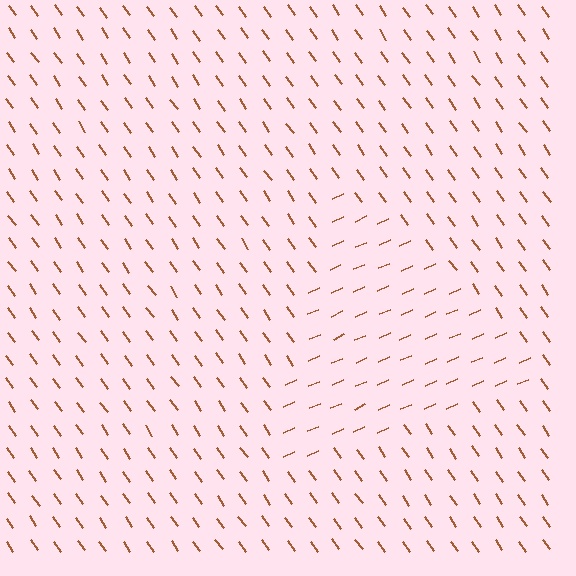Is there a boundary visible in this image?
Yes, there is a texture boundary formed by a change in line orientation.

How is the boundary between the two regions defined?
The boundary is defined purely by a change in line orientation (approximately 79 degrees difference). All lines are the same color and thickness.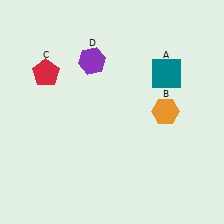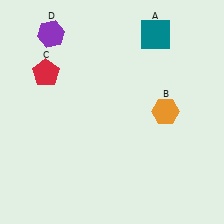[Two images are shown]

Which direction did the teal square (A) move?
The teal square (A) moved up.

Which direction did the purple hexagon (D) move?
The purple hexagon (D) moved left.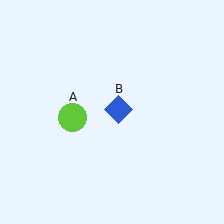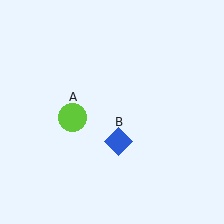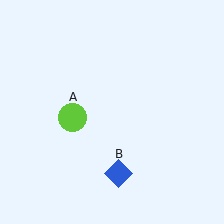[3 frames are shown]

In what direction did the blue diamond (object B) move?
The blue diamond (object B) moved down.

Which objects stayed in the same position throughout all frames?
Lime circle (object A) remained stationary.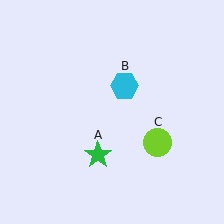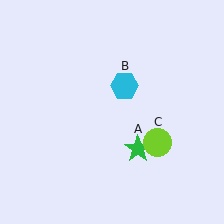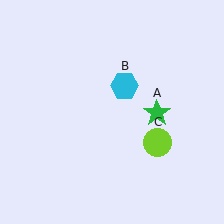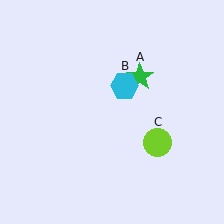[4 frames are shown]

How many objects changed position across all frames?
1 object changed position: green star (object A).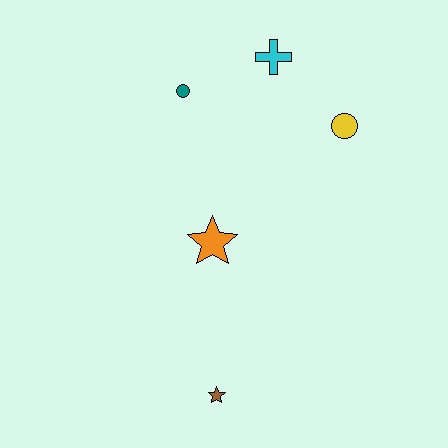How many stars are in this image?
There are 2 stars.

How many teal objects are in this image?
There is 1 teal object.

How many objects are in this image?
There are 5 objects.